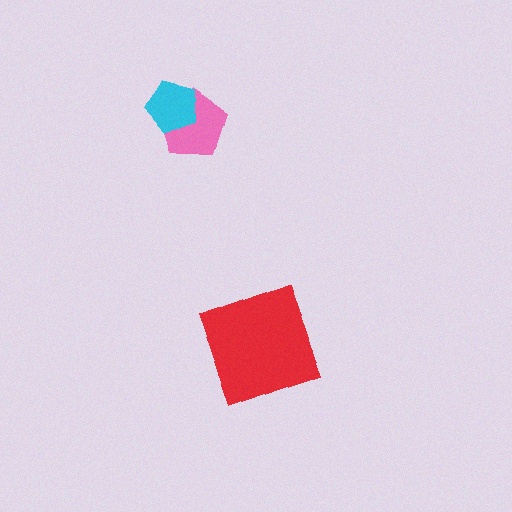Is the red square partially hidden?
No, no other shape covers it.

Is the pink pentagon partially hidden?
Yes, it is partially covered by another shape.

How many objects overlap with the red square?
0 objects overlap with the red square.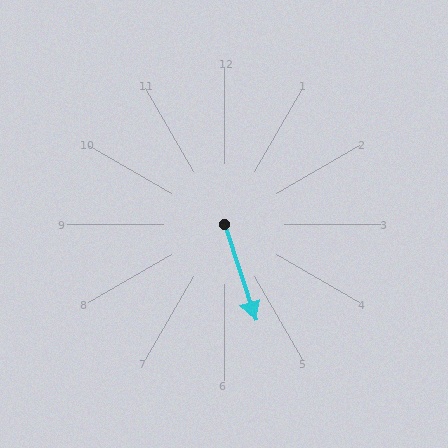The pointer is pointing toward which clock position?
Roughly 5 o'clock.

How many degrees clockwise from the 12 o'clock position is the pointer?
Approximately 162 degrees.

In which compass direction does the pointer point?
South.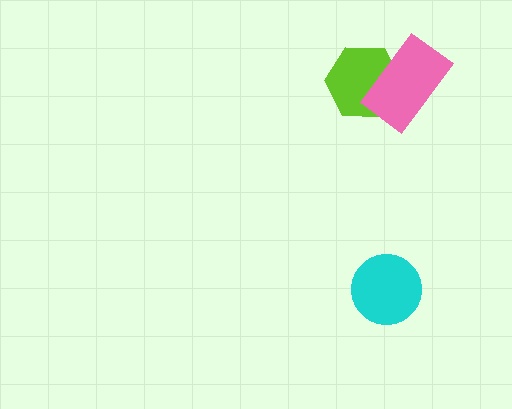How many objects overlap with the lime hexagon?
1 object overlaps with the lime hexagon.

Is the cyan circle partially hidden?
No, no other shape covers it.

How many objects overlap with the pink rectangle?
1 object overlaps with the pink rectangle.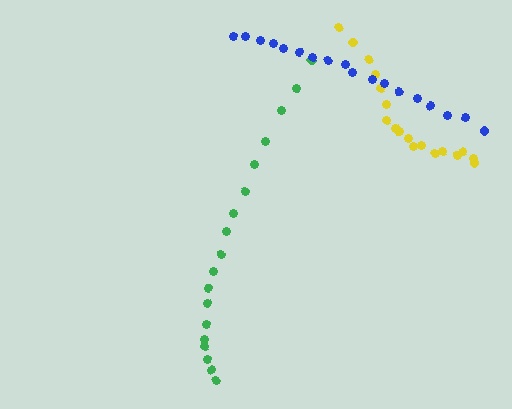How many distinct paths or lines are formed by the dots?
There are 3 distinct paths.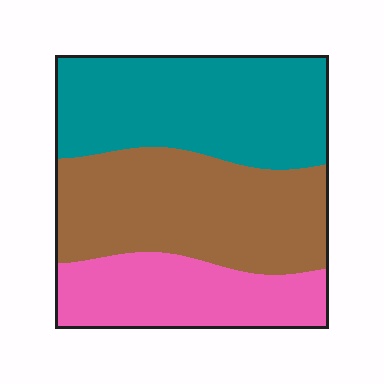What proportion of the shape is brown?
Brown takes up about three eighths (3/8) of the shape.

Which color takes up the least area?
Pink, at roughly 25%.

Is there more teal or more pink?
Teal.